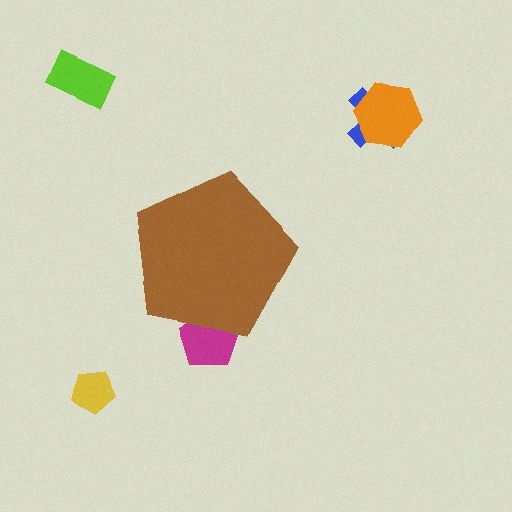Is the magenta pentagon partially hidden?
Yes, the magenta pentagon is partially hidden behind the brown pentagon.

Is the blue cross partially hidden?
No, the blue cross is fully visible.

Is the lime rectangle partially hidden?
No, the lime rectangle is fully visible.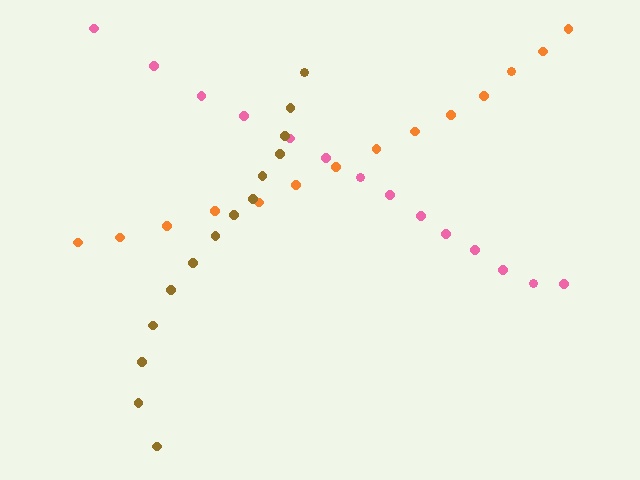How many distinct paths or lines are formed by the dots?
There are 3 distinct paths.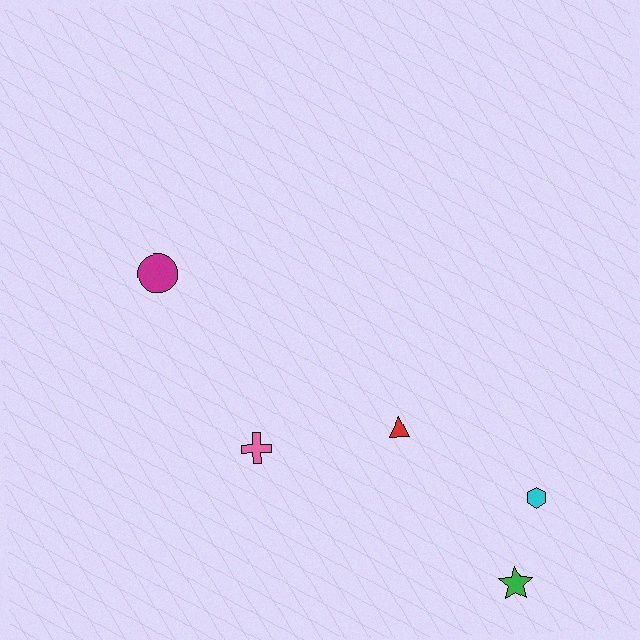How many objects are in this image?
There are 5 objects.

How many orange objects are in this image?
There are no orange objects.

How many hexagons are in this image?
There is 1 hexagon.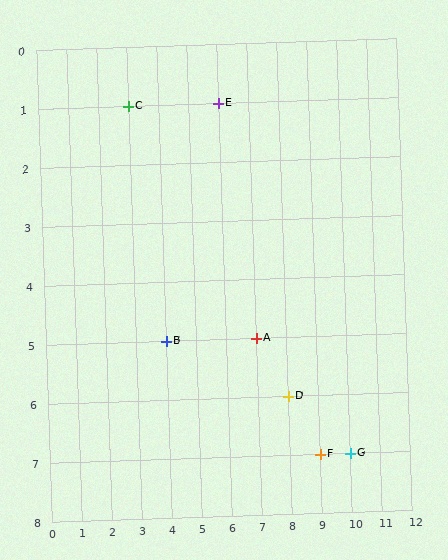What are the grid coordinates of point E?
Point E is at grid coordinates (6, 1).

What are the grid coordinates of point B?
Point B is at grid coordinates (4, 5).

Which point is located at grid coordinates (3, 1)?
Point C is at (3, 1).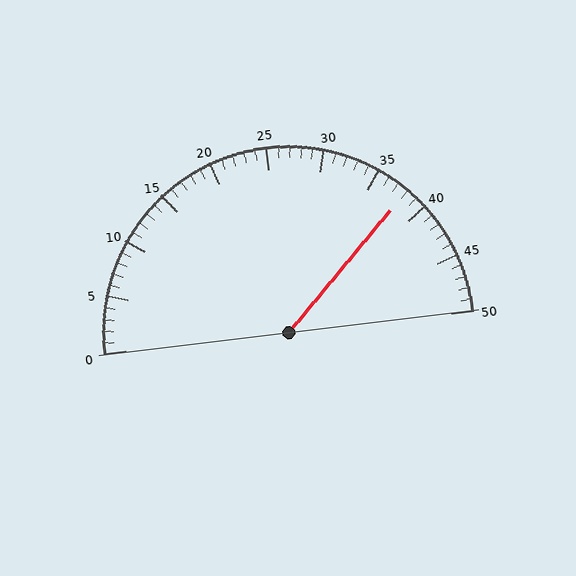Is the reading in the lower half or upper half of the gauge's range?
The reading is in the upper half of the range (0 to 50).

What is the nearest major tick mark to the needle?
The nearest major tick mark is 40.